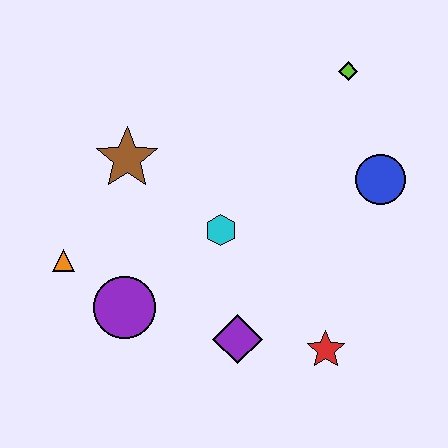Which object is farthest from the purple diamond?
The lime diamond is farthest from the purple diamond.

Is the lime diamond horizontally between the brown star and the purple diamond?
No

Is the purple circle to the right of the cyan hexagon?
No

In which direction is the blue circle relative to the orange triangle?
The blue circle is to the right of the orange triangle.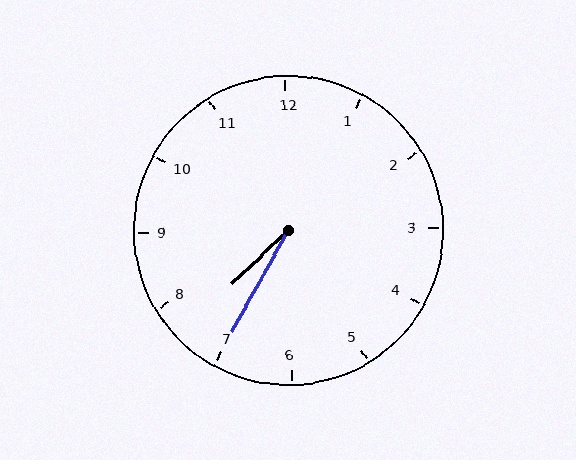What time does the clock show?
7:35.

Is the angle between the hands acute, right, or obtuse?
It is acute.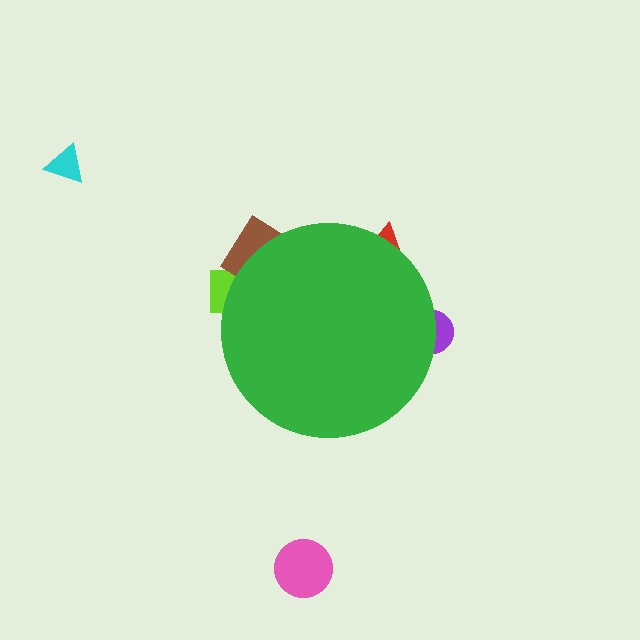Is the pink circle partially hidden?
No, the pink circle is fully visible.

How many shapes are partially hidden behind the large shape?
4 shapes are partially hidden.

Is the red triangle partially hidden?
Yes, the red triangle is partially hidden behind the green circle.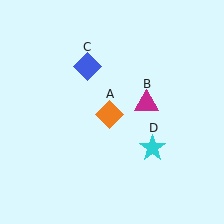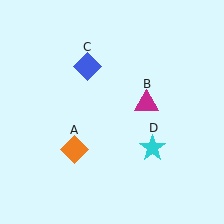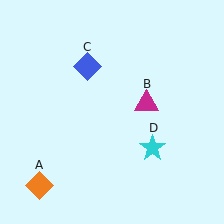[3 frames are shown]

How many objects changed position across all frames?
1 object changed position: orange diamond (object A).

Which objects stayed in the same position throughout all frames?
Magenta triangle (object B) and blue diamond (object C) and cyan star (object D) remained stationary.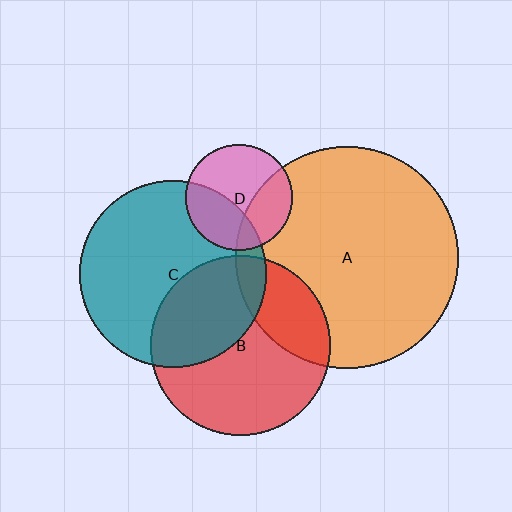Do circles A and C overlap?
Yes.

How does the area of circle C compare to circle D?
Approximately 3.1 times.